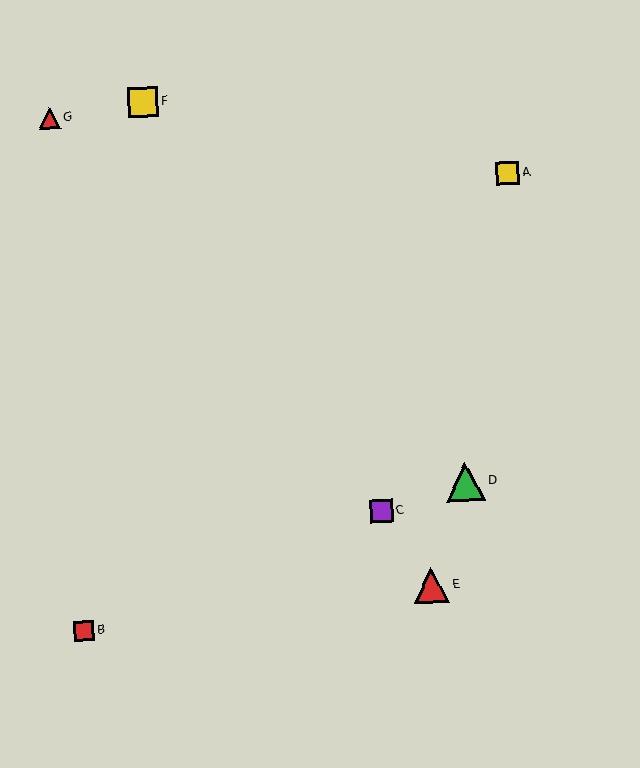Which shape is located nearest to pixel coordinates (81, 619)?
The red square (labeled B) at (84, 631) is nearest to that location.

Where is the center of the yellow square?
The center of the yellow square is at (508, 173).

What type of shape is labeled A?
Shape A is a yellow square.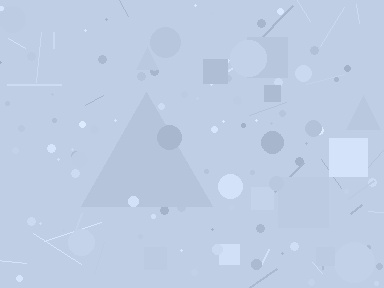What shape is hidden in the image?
A triangle is hidden in the image.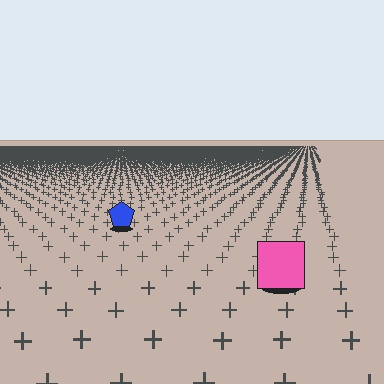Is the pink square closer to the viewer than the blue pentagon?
Yes. The pink square is closer — you can tell from the texture gradient: the ground texture is coarser near it.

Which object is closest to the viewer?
The pink square is closest. The texture marks near it are larger and more spread out.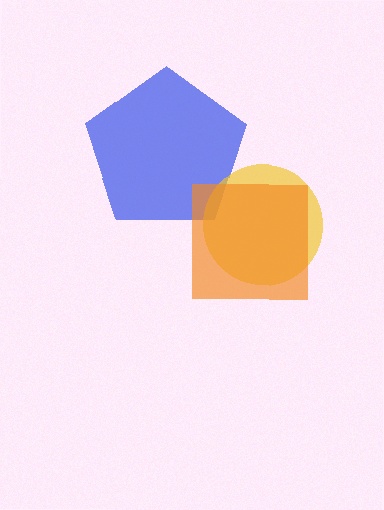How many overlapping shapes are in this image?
There are 3 overlapping shapes in the image.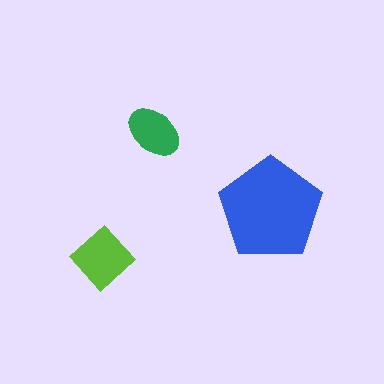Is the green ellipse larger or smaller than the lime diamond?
Smaller.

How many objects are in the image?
There are 3 objects in the image.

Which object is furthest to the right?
The blue pentagon is rightmost.